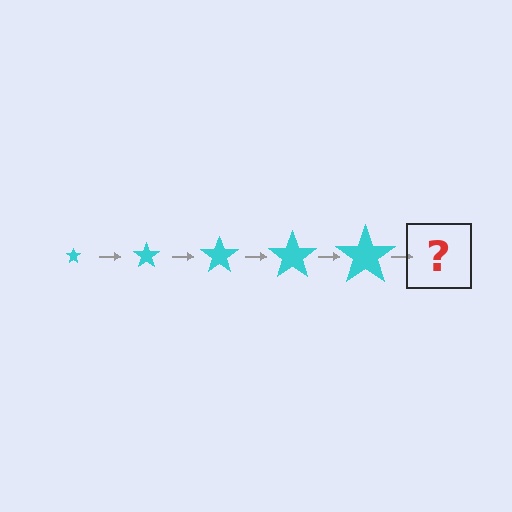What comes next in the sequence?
The next element should be a cyan star, larger than the previous one.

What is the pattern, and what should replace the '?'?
The pattern is that the star gets progressively larger each step. The '?' should be a cyan star, larger than the previous one.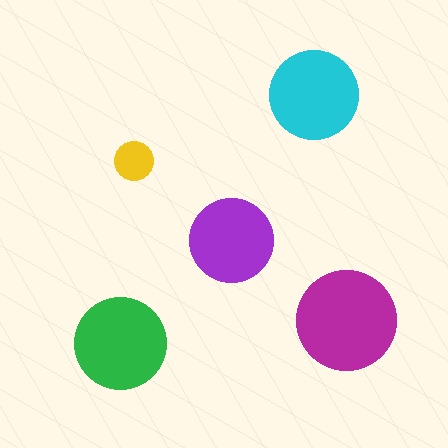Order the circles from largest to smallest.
the magenta one, the green one, the cyan one, the purple one, the yellow one.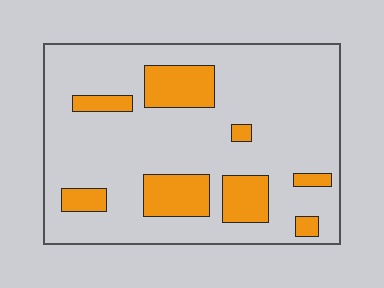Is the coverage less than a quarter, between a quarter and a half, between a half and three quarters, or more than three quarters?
Less than a quarter.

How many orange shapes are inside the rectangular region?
8.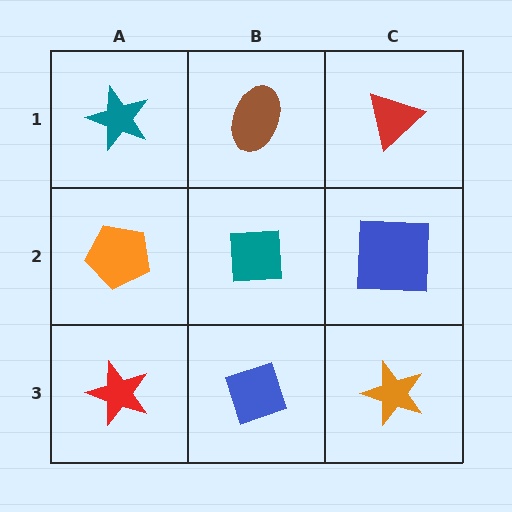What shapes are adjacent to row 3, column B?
A teal square (row 2, column B), a red star (row 3, column A), an orange star (row 3, column C).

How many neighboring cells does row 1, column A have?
2.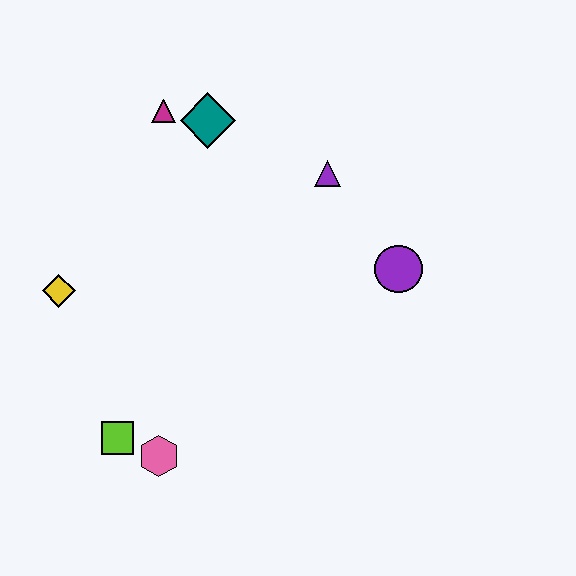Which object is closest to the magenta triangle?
The teal diamond is closest to the magenta triangle.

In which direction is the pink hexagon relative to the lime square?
The pink hexagon is to the right of the lime square.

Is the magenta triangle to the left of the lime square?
No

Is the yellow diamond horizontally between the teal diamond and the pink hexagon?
No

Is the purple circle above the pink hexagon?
Yes